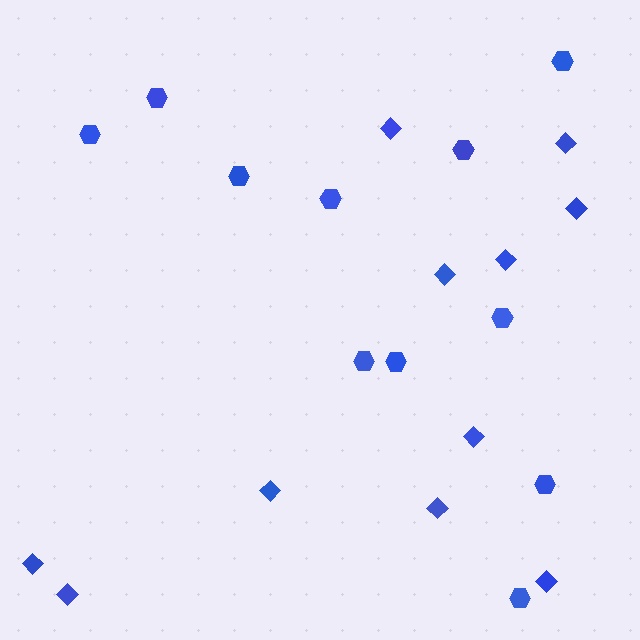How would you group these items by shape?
There are 2 groups: one group of diamonds (11) and one group of hexagons (11).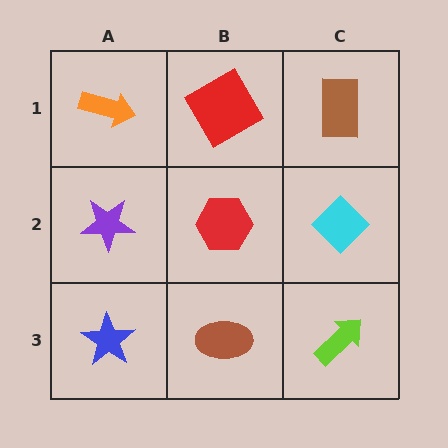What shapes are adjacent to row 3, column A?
A purple star (row 2, column A), a brown ellipse (row 3, column B).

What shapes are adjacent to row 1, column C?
A cyan diamond (row 2, column C), a red diamond (row 1, column B).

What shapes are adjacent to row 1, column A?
A purple star (row 2, column A), a red diamond (row 1, column B).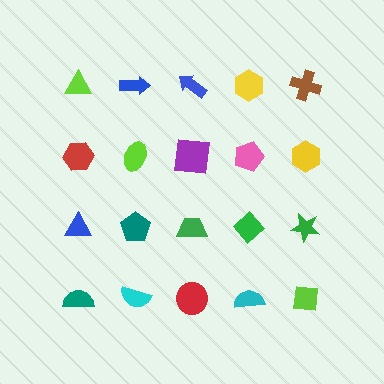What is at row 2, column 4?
A pink pentagon.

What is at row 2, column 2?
A lime ellipse.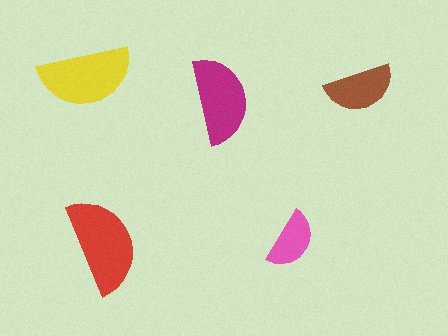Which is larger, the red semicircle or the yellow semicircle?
The red one.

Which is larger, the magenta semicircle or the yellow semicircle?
The yellow one.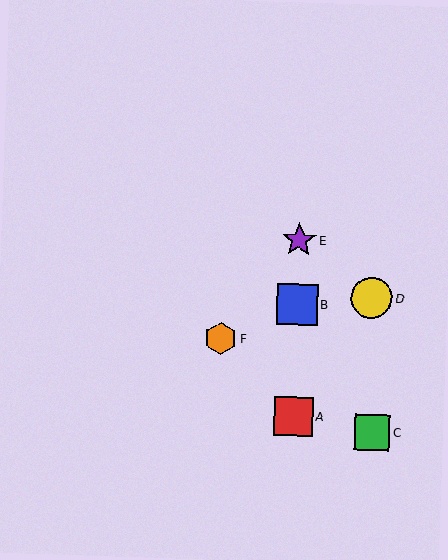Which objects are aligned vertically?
Objects A, B, E are aligned vertically.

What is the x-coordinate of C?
Object C is at x≈372.